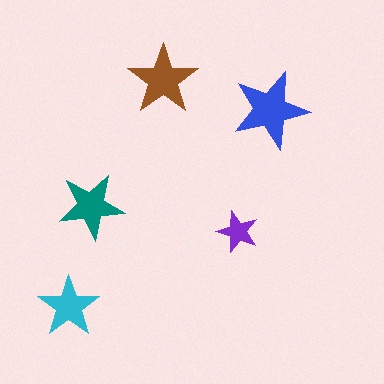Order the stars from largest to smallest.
the blue one, the brown one, the teal one, the cyan one, the purple one.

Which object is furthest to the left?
The cyan star is leftmost.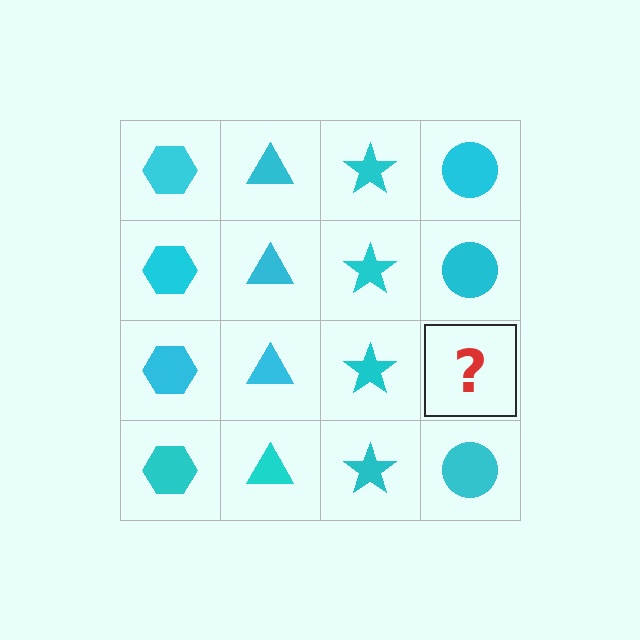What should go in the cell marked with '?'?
The missing cell should contain a cyan circle.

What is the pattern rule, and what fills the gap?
The rule is that each column has a consistent shape. The gap should be filled with a cyan circle.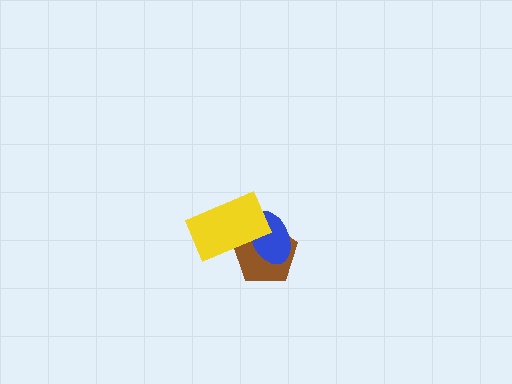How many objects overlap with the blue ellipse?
2 objects overlap with the blue ellipse.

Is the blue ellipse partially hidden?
Yes, it is partially covered by another shape.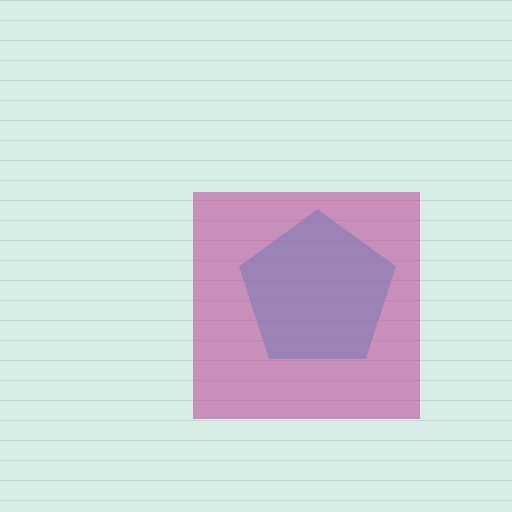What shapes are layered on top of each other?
The layered shapes are: a cyan pentagon, a magenta square.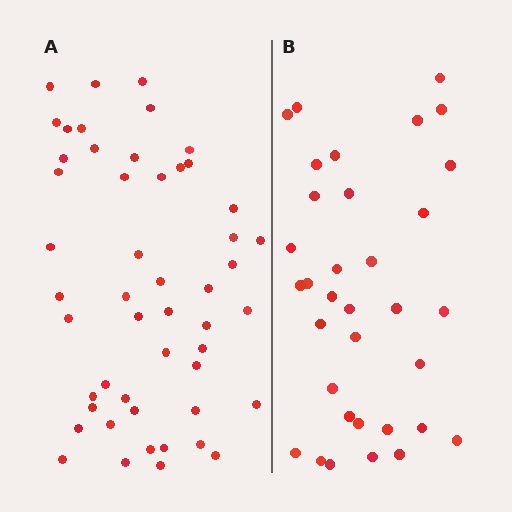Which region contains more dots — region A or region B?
Region A (the left region) has more dots.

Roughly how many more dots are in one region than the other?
Region A has approximately 15 more dots than region B.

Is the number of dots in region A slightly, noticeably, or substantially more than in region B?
Region A has substantially more. The ratio is roughly 1.5 to 1.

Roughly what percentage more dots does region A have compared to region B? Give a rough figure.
About 45% more.